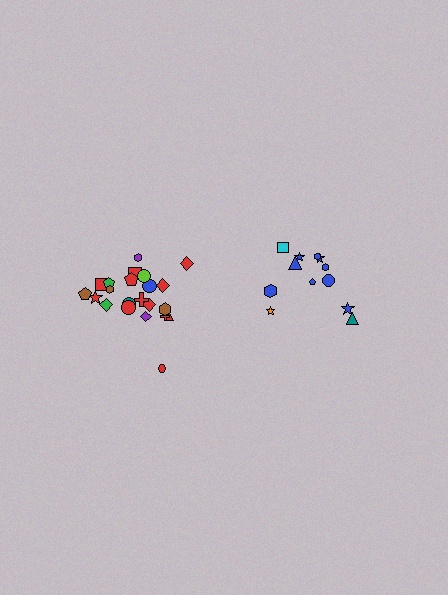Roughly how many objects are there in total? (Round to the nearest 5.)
Roughly 35 objects in total.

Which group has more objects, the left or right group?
The left group.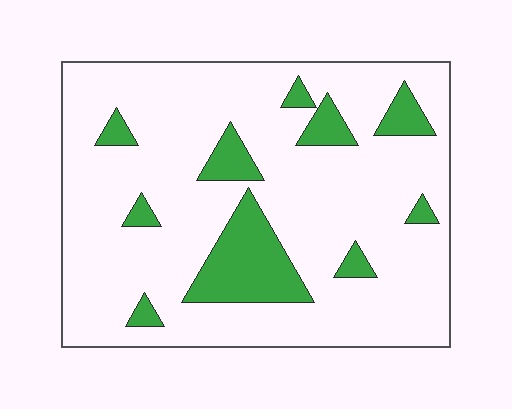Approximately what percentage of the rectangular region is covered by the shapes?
Approximately 15%.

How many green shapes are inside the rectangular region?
10.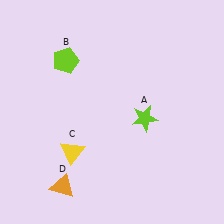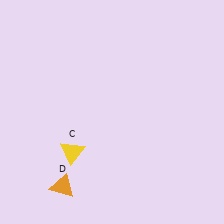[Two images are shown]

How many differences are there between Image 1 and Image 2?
There are 2 differences between the two images.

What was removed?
The lime pentagon (B), the lime star (A) were removed in Image 2.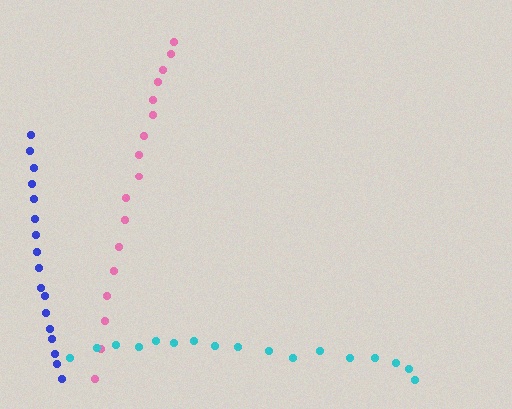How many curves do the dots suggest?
There are 3 distinct paths.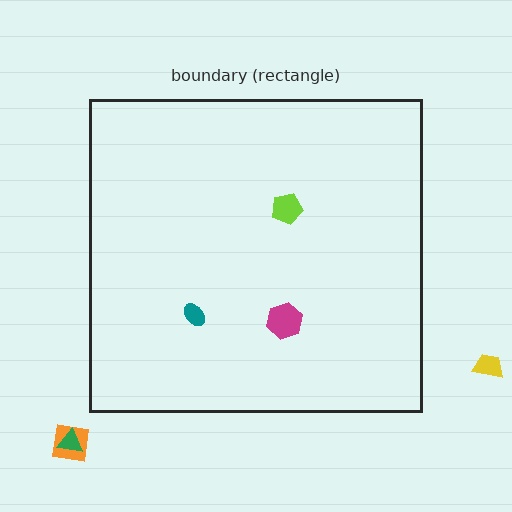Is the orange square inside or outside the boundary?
Outside.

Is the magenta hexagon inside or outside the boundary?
Inside.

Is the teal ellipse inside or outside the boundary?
Inside.